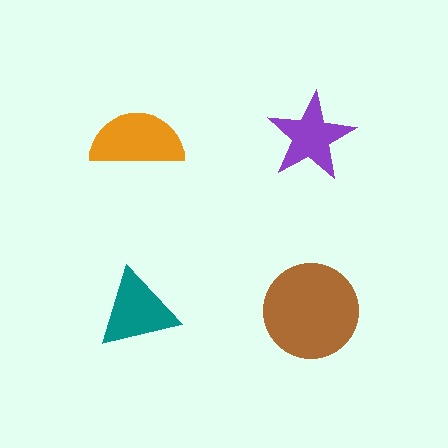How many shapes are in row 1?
2 shapes.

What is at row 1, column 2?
A purple star.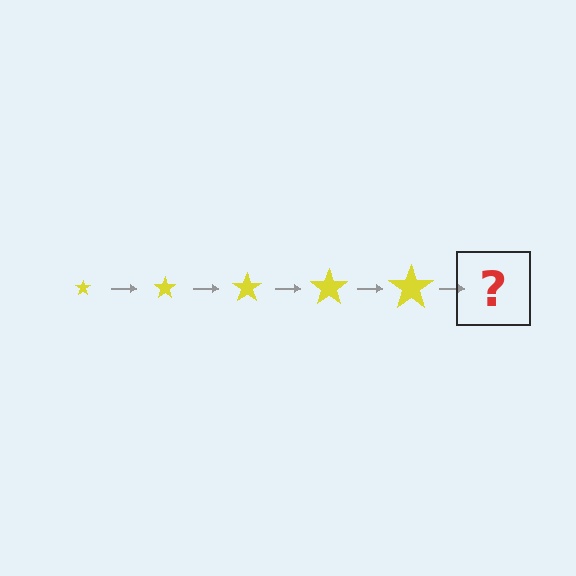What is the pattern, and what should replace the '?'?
The pattern is that the star gets progressively larger each step. The '?' should be a yellow star, larger than the previous one.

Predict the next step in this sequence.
The next step is a yellow star, larger than the previous one.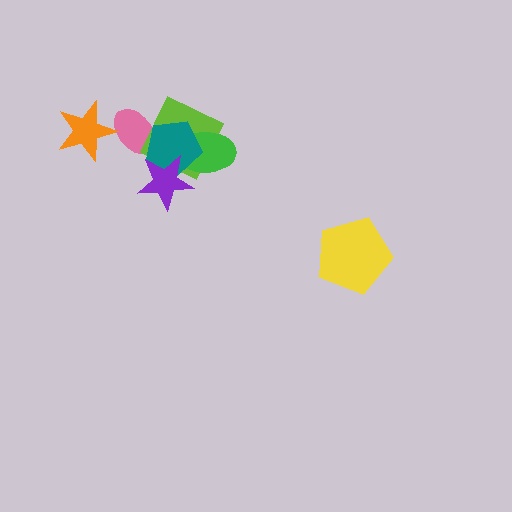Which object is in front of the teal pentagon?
The purple star is in front of the teal pentagon.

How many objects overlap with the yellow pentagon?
0 objects overlap with the yellow pentagon.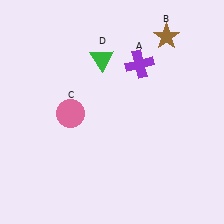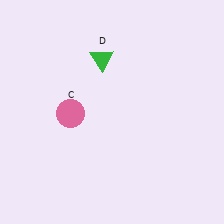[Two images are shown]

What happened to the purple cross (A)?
The purple cross (A) was removed in Image 2. It was in the top-right area of Image 1.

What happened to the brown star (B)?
The brown star (B) was removed in Image 2. It was in the top-right area of Image 1.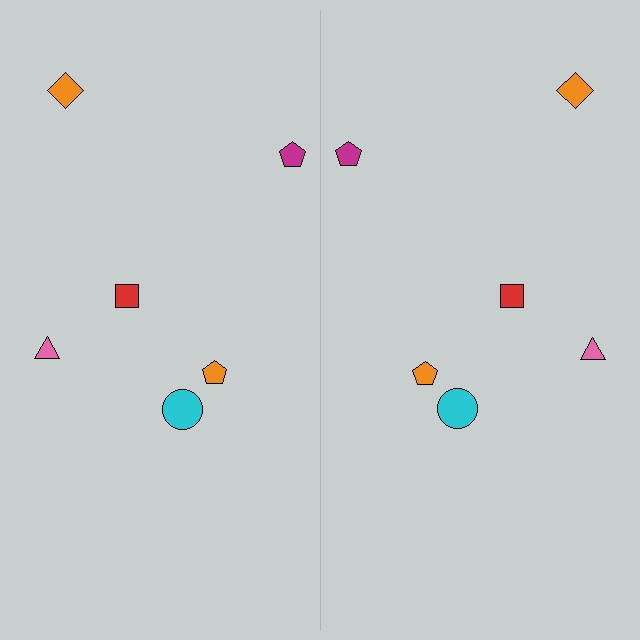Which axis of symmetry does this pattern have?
The pattern has a vertical axis of symmetry running through the center of the image.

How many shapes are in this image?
There are 12 shapes in this image.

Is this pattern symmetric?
Yes, this pattern has bilateral (reflection) symmetry.